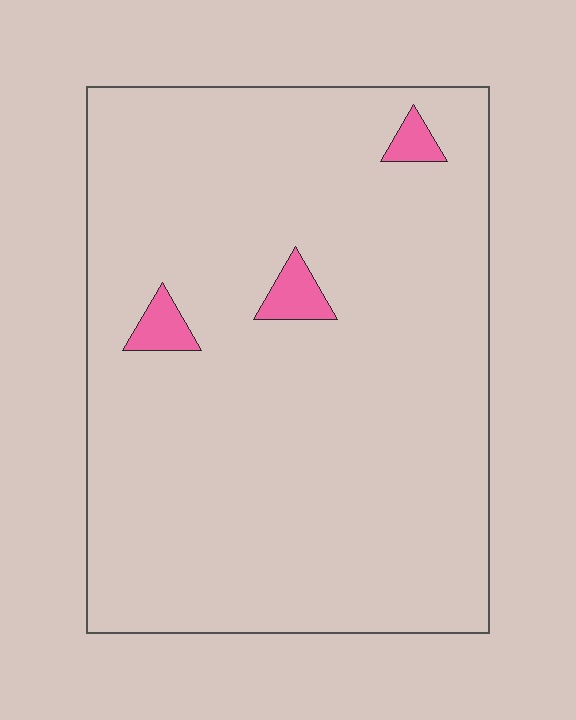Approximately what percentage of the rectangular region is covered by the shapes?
Approximately 5%.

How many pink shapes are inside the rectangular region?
3.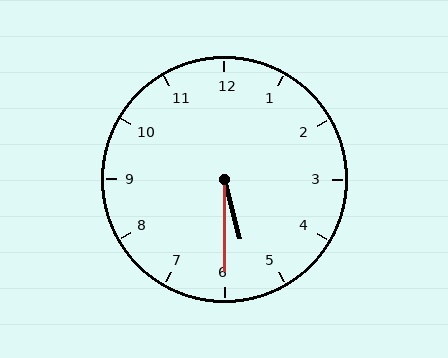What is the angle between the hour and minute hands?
Approximately 15 degrees.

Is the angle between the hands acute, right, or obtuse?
It is acute.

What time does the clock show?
5:30.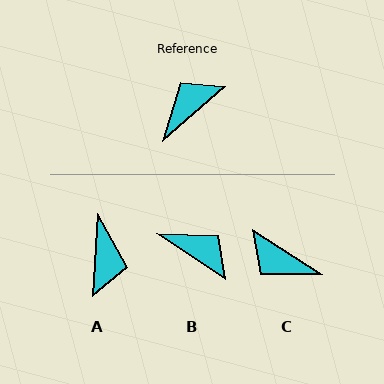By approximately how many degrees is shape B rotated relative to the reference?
Approximately 75 degrees clockwise.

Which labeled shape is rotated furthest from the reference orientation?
A, about 135 degrees away.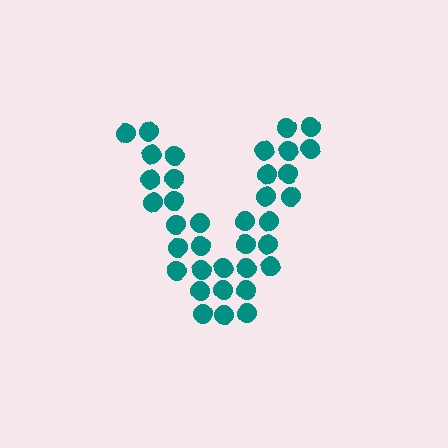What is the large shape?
The large shape is the letter V.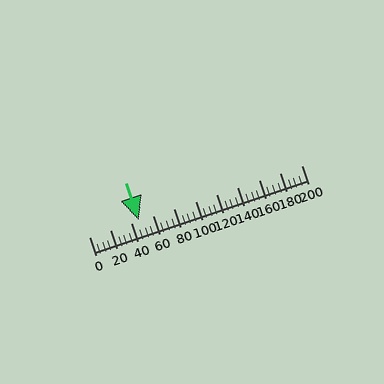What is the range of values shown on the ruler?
The ruler shows values from 0 to 200.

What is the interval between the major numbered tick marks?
The major tick marks are spaced 20 units apart.